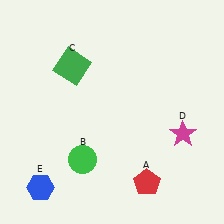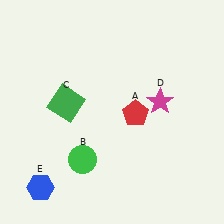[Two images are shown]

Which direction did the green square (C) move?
The green square (C) moved down.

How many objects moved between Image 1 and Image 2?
3 objects moved between the two images.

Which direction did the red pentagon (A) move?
The red pentagon (A) moved up.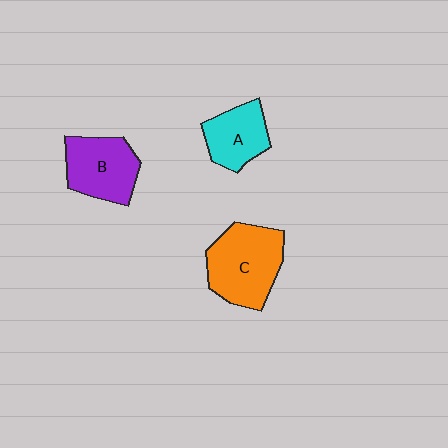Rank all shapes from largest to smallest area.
From largest to smallest: C (orange), B (purple), A (cyan).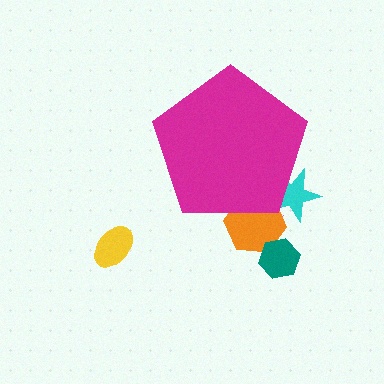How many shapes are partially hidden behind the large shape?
3 shapes are partially hidden.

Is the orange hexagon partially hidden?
Yes, the orange hexagon is partially hidden behind the magenta pentagon.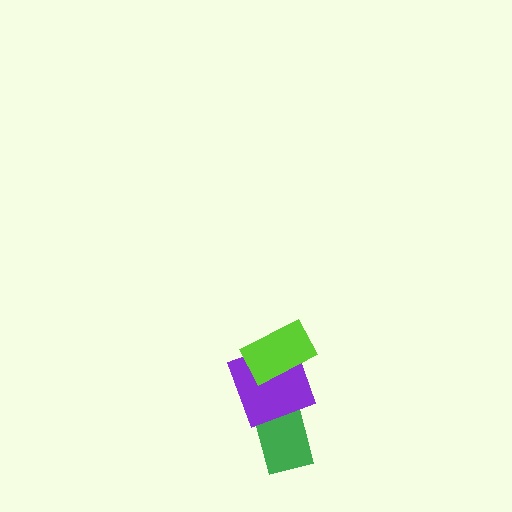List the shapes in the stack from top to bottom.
From top to bottom: the lime rectangle, the purple square, the green rectangle.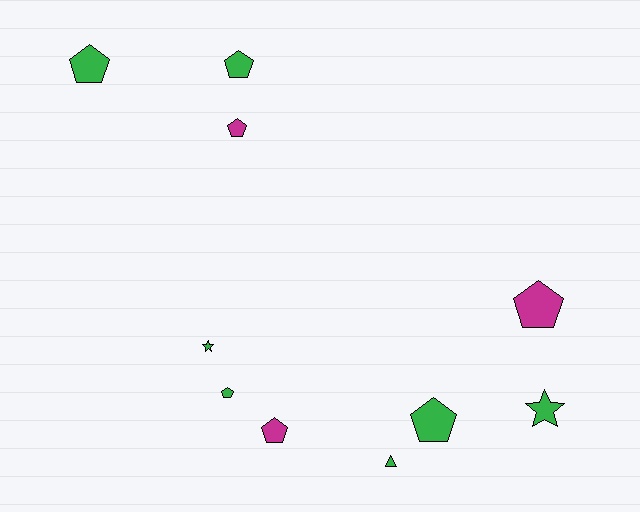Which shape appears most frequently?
Pentagon, with 7 objects.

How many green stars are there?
There are 2 green stars.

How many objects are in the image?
There are 10 objects.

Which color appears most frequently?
Green, with 7 objects.